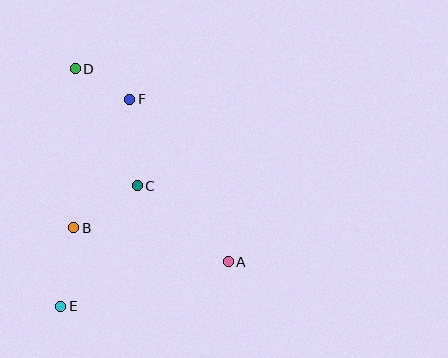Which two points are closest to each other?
Points D and F are closest to each other.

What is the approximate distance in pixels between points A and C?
The distance between A and C is approximately 118 pixels.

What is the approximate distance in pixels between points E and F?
The distance between E and F is approximately 218 pixels.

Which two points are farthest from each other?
Points A and D are farthest from each other.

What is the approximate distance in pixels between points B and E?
The distance between B and E is approximately 80 pixels.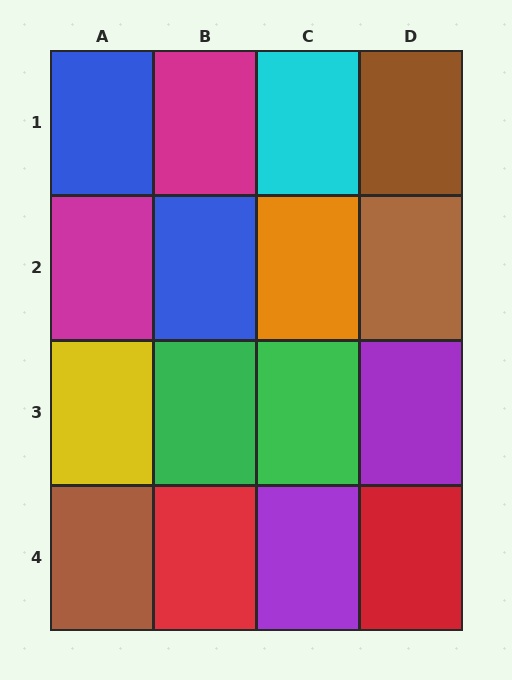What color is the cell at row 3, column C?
Green.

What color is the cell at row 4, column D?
Red.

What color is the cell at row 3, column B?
Green.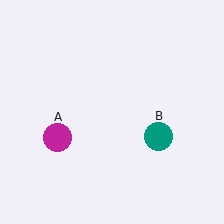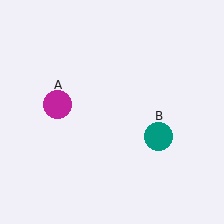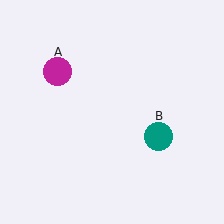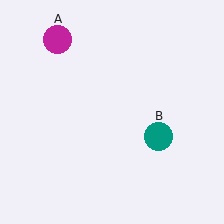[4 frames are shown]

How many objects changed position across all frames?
1 object changed position: magenta circle (object A).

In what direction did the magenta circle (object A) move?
The magenta circle (object A) moved up.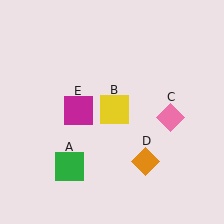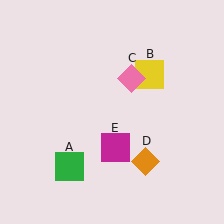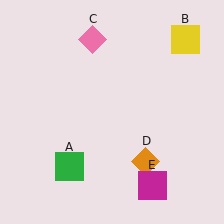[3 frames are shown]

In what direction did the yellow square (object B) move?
The yellow square (object B) moved up and to the right.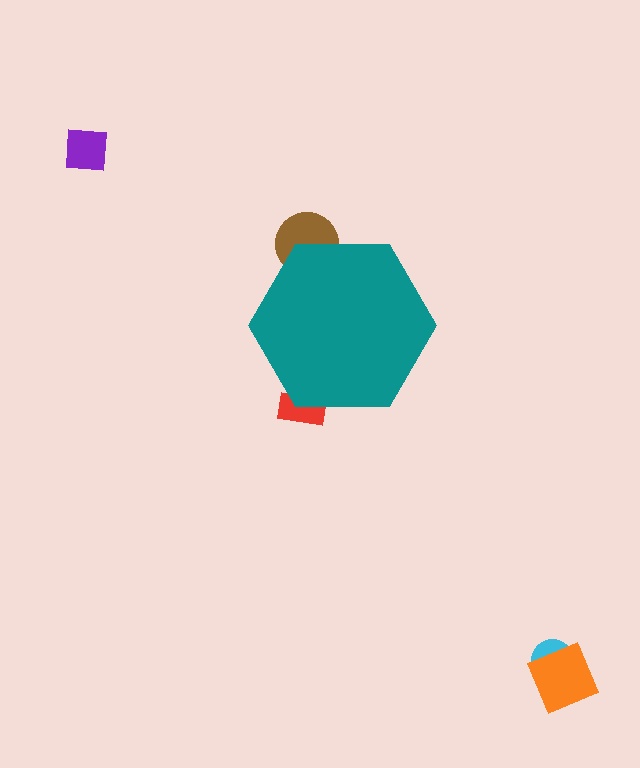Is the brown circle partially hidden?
Yes, the brown circle is partially hidden behind the teal hexagon.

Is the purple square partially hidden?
No, the purple square is fully visible.